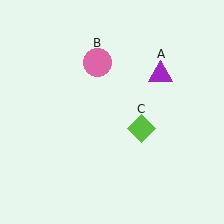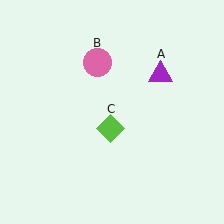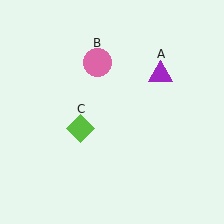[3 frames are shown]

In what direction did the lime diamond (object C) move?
The lime diamond (object C) moved left.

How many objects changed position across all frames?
1 object changed position: lime diamond (object C).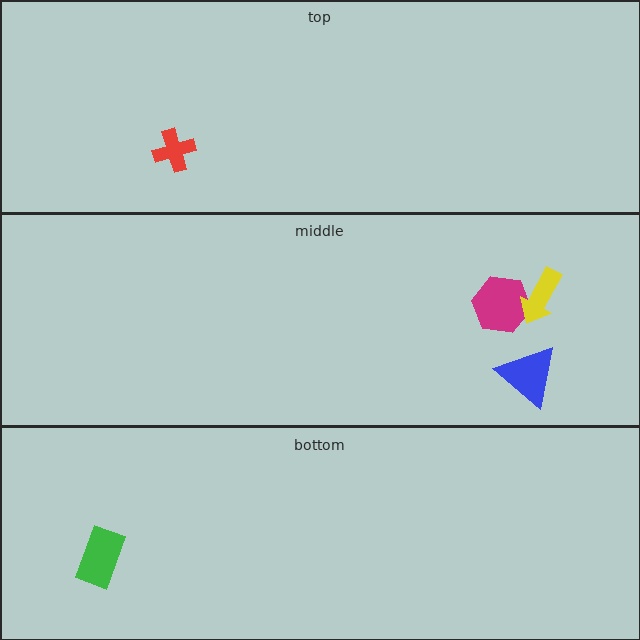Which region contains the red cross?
The top region.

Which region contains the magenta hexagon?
The middle region.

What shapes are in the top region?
The red cross.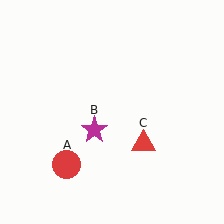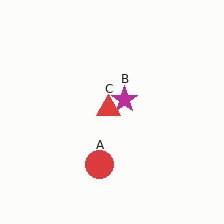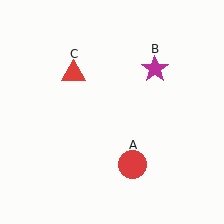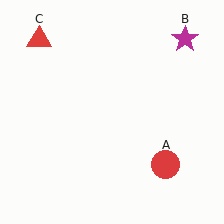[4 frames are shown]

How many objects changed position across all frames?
3 objects changed position: red circle (object A), magenta star (object B), red triangle (object C).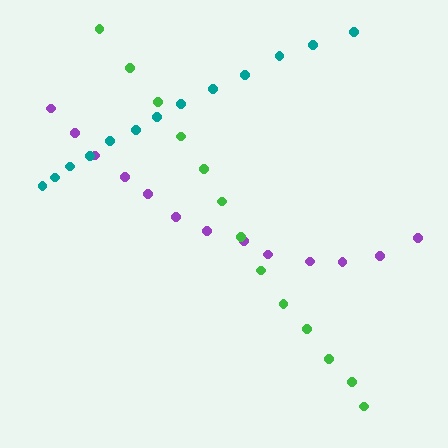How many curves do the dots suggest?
There are 3 distinct paths.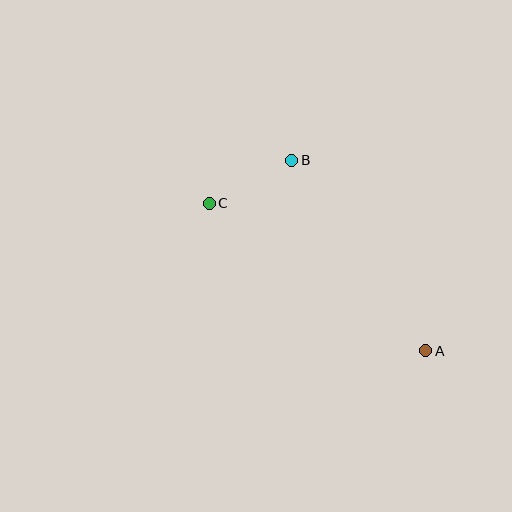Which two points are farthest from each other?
Points A and C are farthest from each other.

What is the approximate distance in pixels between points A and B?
The distance between A and B is approximately 233 pixels.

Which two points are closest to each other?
Points B and C are closest to each other.